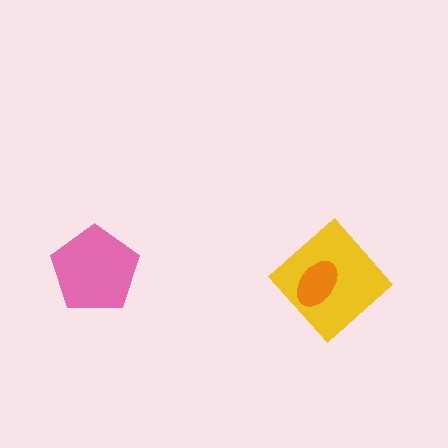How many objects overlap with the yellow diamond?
1 object overlaps with the yellow diamond.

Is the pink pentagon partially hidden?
No, no other shape covers it.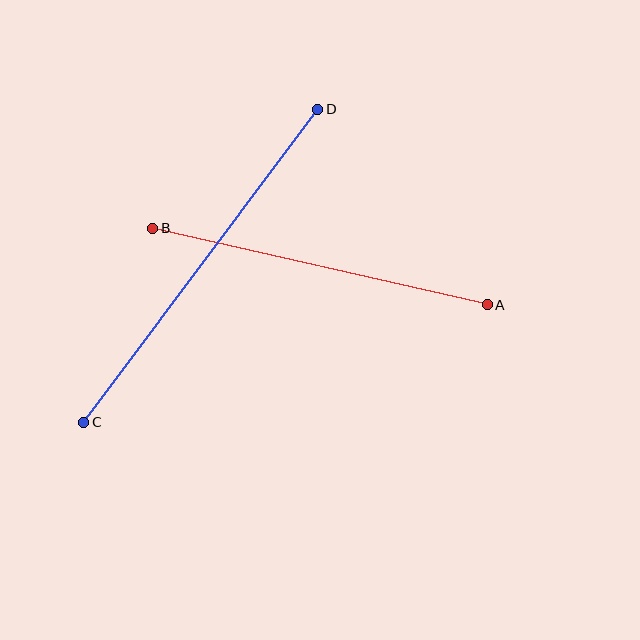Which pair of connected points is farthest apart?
Points C and D are farthest apart.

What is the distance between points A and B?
The distance is approximately 343 pixels.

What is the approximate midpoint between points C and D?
The midpoint is at approximately (201, 266) pixels.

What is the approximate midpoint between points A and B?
The midpoint is at approximately (320, 266) pixels.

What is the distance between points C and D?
The distance is approximately 391 pixels.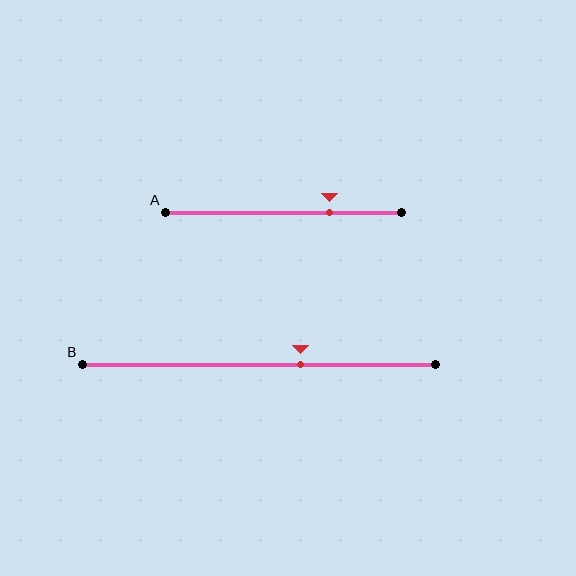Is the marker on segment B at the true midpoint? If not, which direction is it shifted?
No, the marker on segment B is shifted to the right by about 12% of the segment length.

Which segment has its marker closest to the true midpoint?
Segment B has its marker closest to the true midpoint.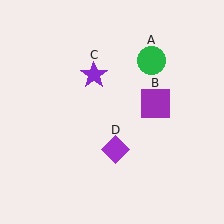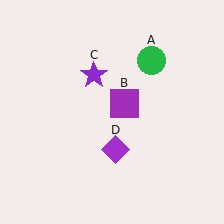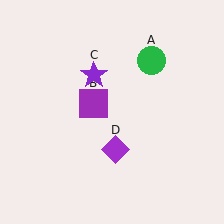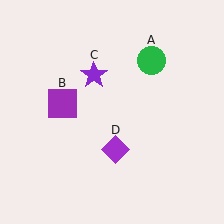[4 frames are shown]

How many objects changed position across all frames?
1 object changed position: purple square (object B).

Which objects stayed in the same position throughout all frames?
Green circle (object A) and purple star (object C) and purple diamond (object D) remained stationary.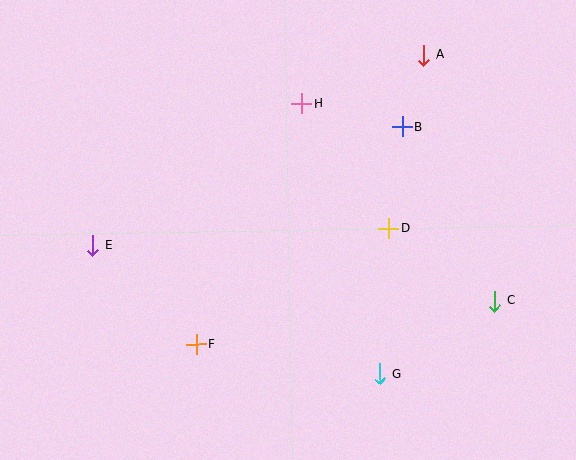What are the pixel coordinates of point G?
Point G is at (380, 374).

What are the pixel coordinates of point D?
Point D is at (389, 229).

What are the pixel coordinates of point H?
Point H is at (302, 103).